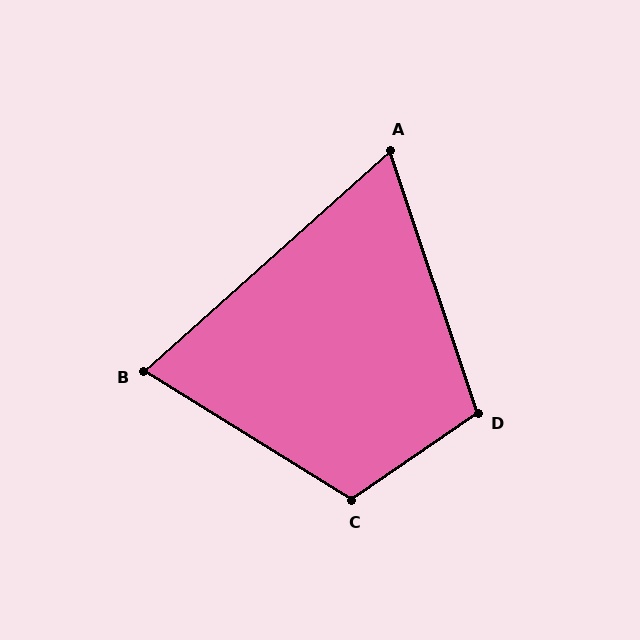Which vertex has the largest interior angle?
C, at approximately 113 degrees.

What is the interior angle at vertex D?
Approximately 106 degrees (obtuse).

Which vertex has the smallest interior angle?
A, at approximately 67 degrees.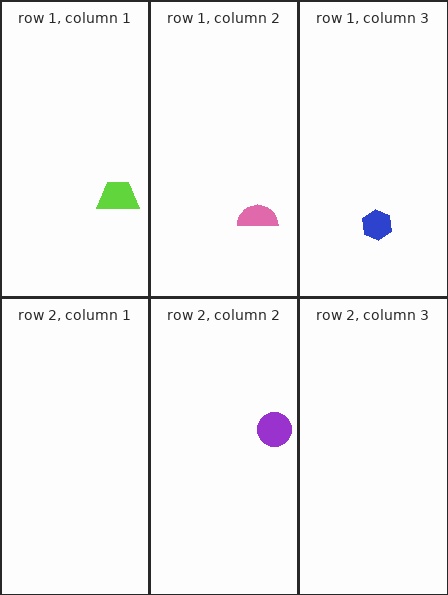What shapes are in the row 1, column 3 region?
The blue hexagon.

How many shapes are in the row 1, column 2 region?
1.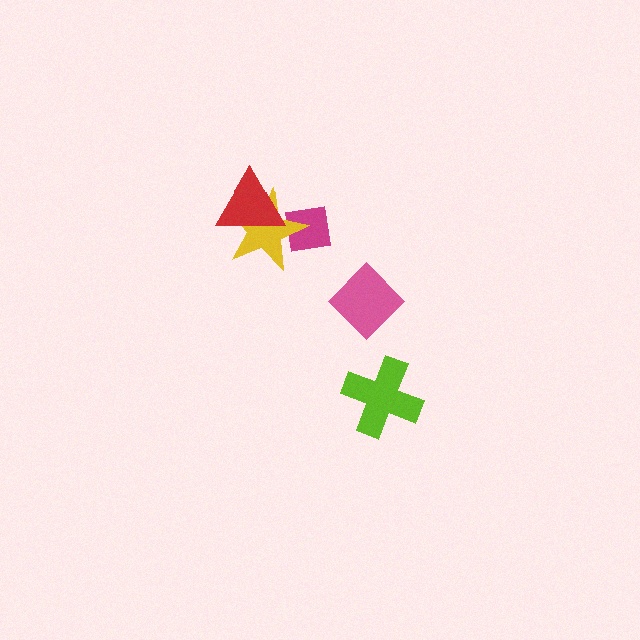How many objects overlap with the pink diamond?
0 objects overlap with the pink diamond.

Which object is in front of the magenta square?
The yellow star is in front of the magenta square.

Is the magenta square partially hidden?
Yes, it is partially covered by another shape.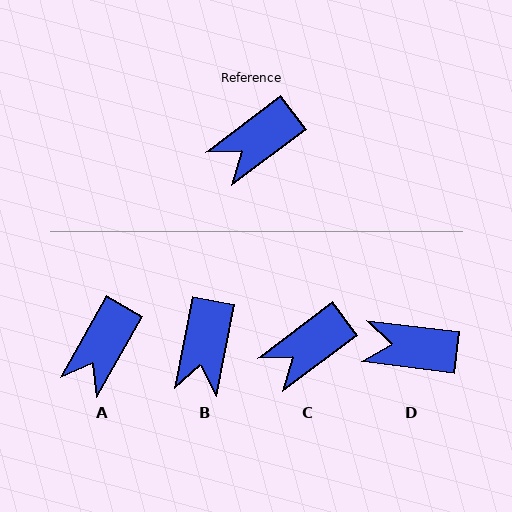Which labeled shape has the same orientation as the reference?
C.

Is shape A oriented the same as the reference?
No, it is off by about 24 degrees.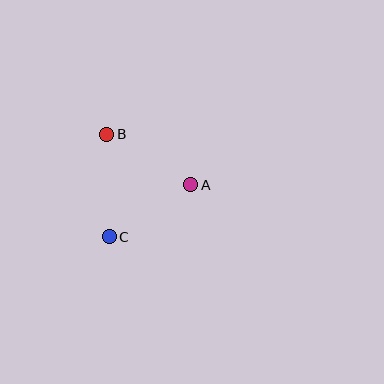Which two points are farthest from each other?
Points B and C are farthest from each other.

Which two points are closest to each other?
Points A and C are closest to each other.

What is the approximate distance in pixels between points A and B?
The distance between A and B is approximately 98 pixels.